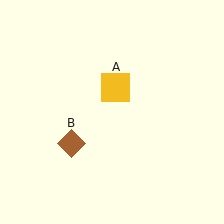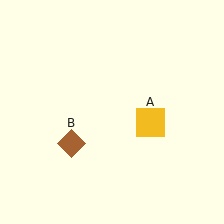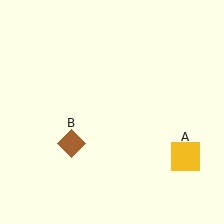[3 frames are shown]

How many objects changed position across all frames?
1 object changed position: yellow square (object A).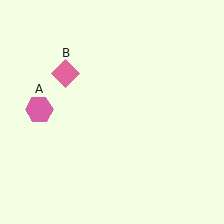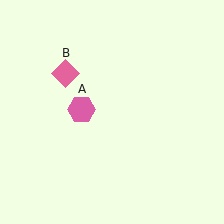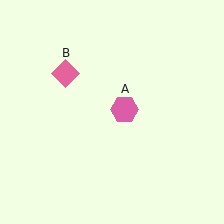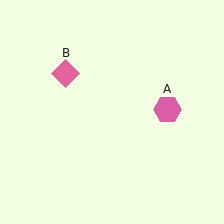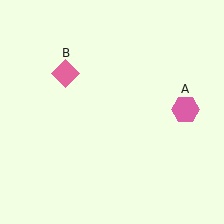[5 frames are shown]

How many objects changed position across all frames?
1 object changed position: pink hexagon (object A).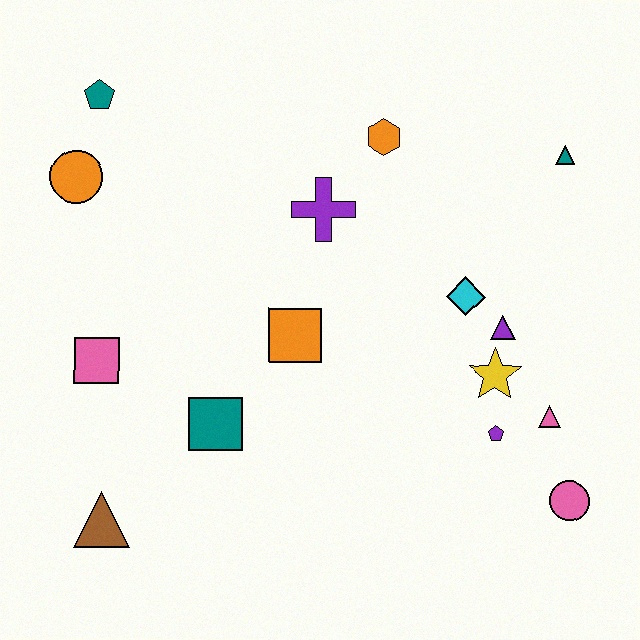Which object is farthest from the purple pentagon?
The teal pentagon is farthest from the purple pentagon.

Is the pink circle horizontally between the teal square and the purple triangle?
No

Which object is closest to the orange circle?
The teal pentagon is closest to the orange circle.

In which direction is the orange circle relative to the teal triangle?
The orange circle is to the left of the teal triangle.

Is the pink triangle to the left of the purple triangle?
No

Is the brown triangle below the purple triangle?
Yes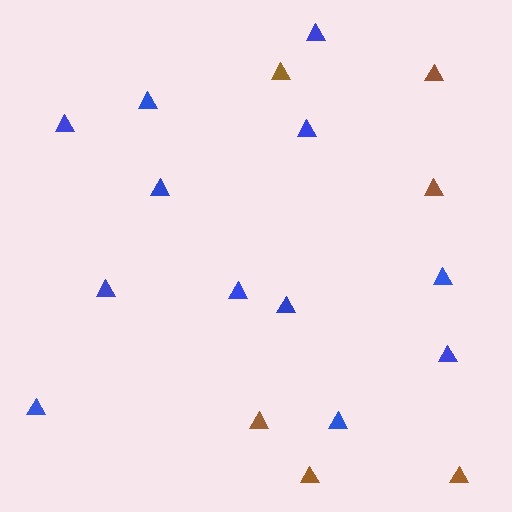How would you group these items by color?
There are 2 groups: one group of brown triangles (6) and one group of blue triangles (12).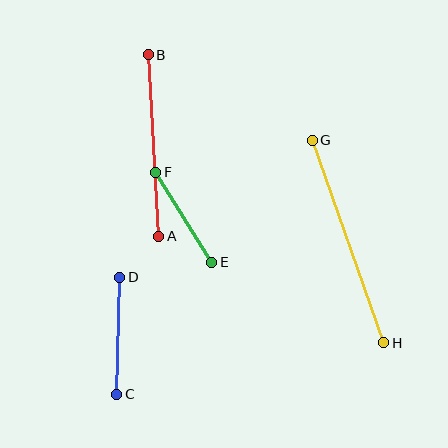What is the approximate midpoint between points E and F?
The midpoint is at approximately (184, 217) pixels.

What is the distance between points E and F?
The distance is approximately 106 pixels.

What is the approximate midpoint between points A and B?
The midpoint is at approximately (154, 146) pixels.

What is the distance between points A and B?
The distance is approximately 182 pixels.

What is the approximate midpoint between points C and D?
The midpoint is at approximately (118, 336) pixels.